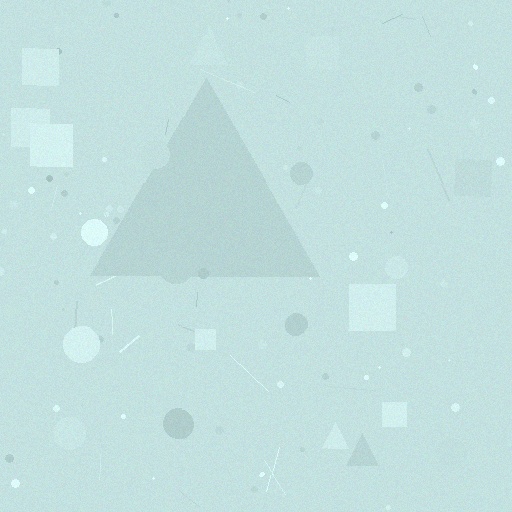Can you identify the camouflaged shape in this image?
The camouflaged shape is a triangle.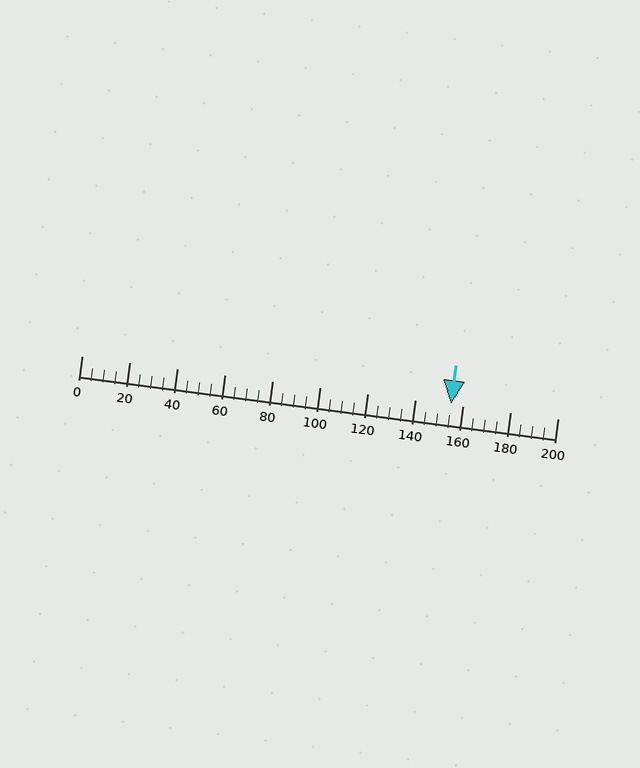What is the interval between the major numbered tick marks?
The major tick marks are spaced 20 units apart.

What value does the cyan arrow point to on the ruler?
The cyan arrow points to approximately 155.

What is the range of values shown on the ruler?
The ruler shows values from 0 to 200.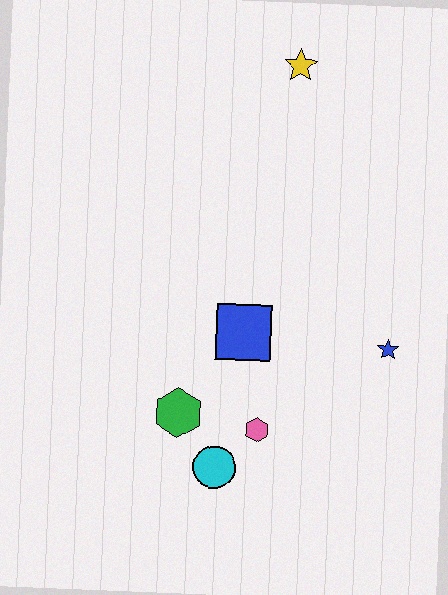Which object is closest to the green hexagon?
The cyan circle is closest to the green hexagon.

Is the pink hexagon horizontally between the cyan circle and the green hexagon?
No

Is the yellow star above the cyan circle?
Yes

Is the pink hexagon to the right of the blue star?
No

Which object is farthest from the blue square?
The yellow star is farthest from the blue square.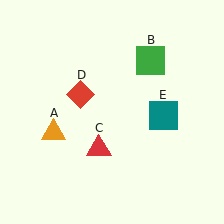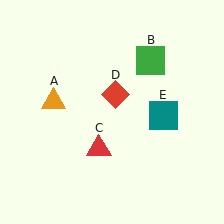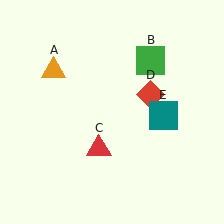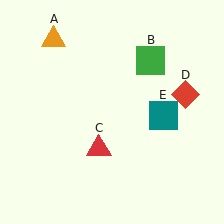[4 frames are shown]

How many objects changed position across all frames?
2 objects changed position: orange triangle (object A), red diamond (object D).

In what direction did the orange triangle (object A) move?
The orange triangle (object A) moved up.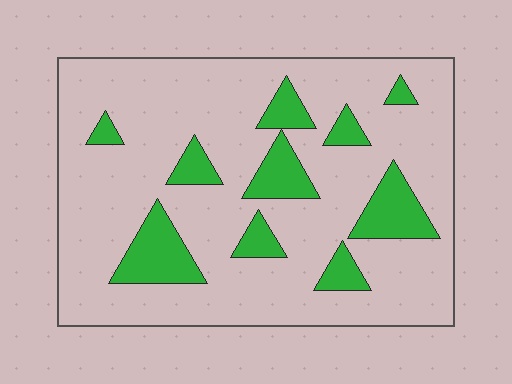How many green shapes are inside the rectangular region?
10.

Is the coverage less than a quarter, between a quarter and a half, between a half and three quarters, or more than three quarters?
Less than a quarter.